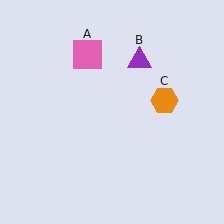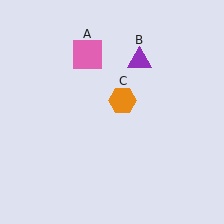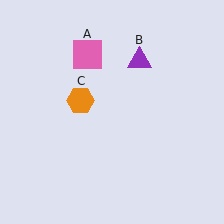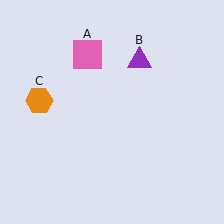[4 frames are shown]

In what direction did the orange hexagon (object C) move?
The orange hexagon (object C) moved left.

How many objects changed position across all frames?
1 object changed position: orange hexagon (object C).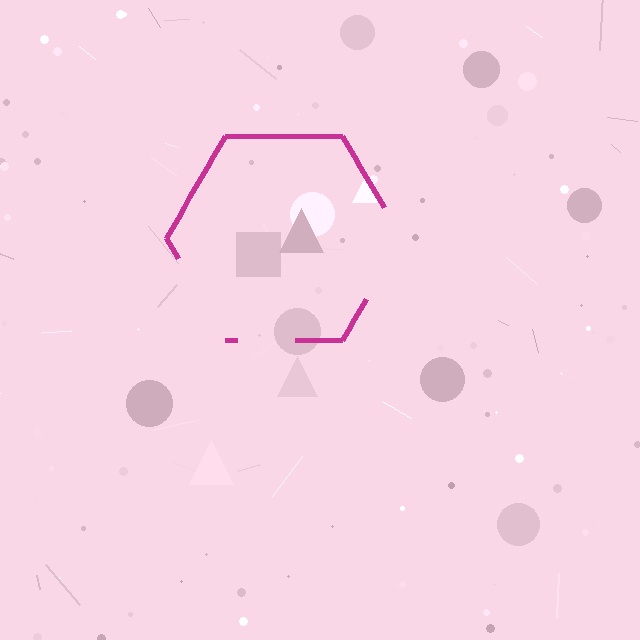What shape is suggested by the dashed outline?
The dashed outline suggests a hexagon.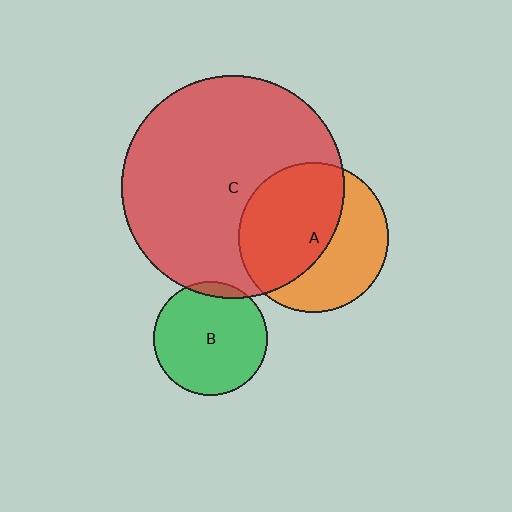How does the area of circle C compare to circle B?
Approximately 3.8 times.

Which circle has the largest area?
Circle C (red).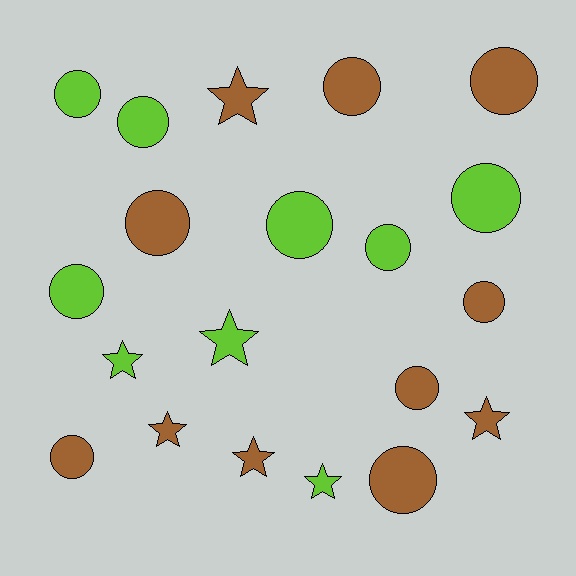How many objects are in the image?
There are 20 objects.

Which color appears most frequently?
Brown, with 11 objects.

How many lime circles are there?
There are 6 lime circles.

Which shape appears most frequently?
Circle, with 13 objects.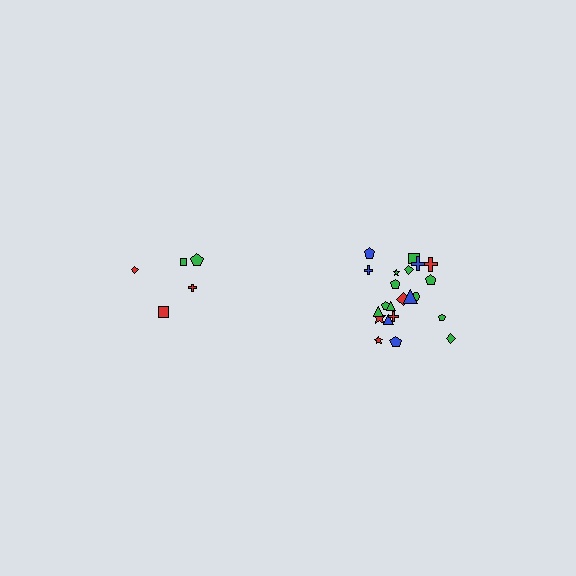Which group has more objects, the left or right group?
The right group.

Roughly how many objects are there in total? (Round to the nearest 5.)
Roughly 25 objects in total.